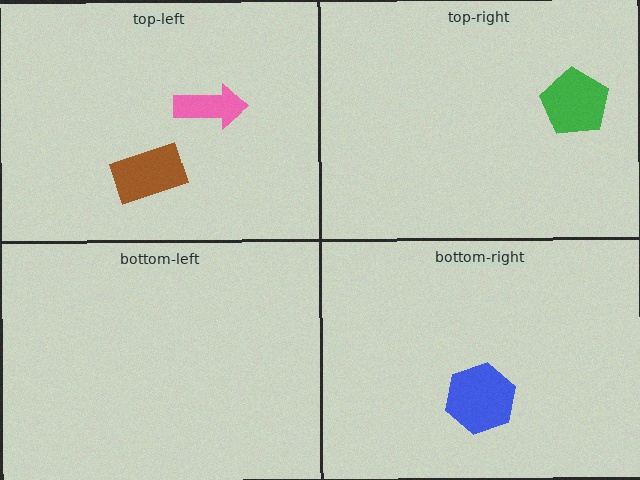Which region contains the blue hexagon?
The bottom-right region.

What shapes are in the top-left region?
The pink arrow, the brown rectangle.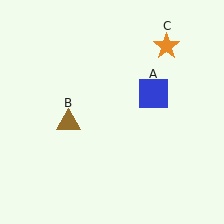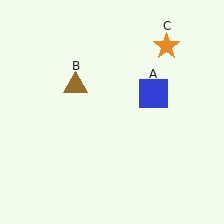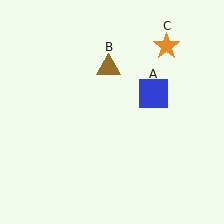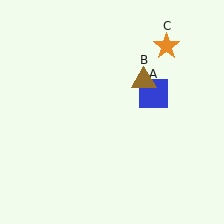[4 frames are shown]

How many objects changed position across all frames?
1 object changed position: brown triangle (object B).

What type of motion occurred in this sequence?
The brown triangle (object B) rotated clockwise around the center of the scene.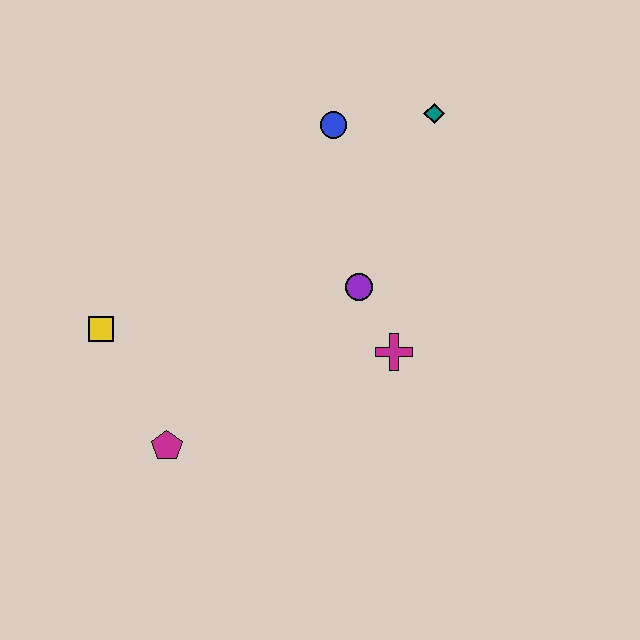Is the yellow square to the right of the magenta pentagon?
No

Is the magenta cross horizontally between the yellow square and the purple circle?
No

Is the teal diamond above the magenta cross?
Yes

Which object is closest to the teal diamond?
The blue circle is closest to the teal diamond.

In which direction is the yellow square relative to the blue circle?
The yellow square is to the left of the blue circle.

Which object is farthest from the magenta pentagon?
The teal diamond is farthest from the magenta pentagon.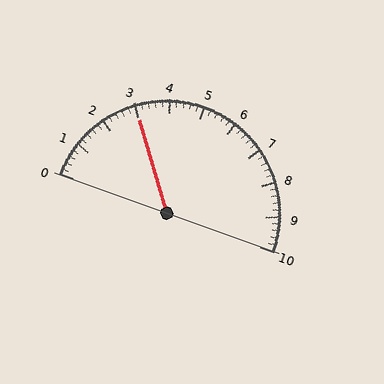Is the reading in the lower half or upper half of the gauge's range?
The reading is in the lower half of the range (0 to 10).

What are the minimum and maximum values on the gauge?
The gauge ranges from 0 to 10.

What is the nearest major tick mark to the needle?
The nearest major tick mark is 3.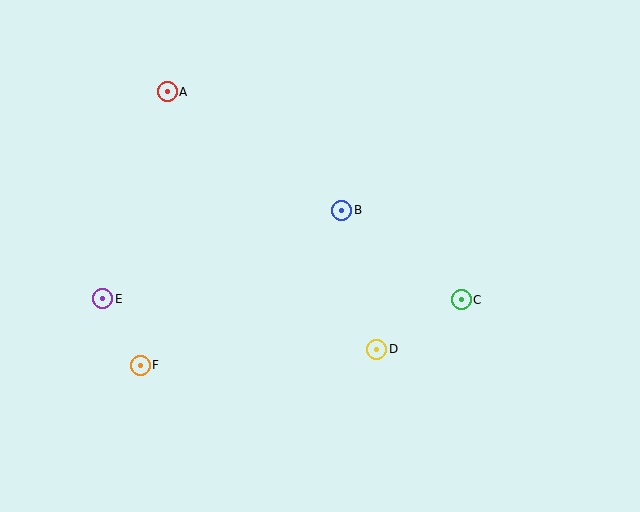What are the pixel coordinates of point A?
Point A is at (167, 92).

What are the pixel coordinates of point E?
Point E is at (103, 299).